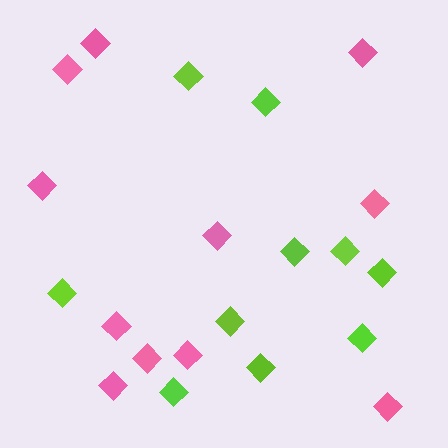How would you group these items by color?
There are 2 groups: one group of lime diamonds (10) and one group of pink diamonds (11).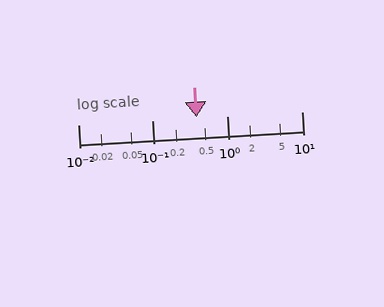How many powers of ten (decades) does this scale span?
The scale spans 3 decades, from 0.01 to 10.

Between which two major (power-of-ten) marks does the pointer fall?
The pointer is between 0.1 and 1.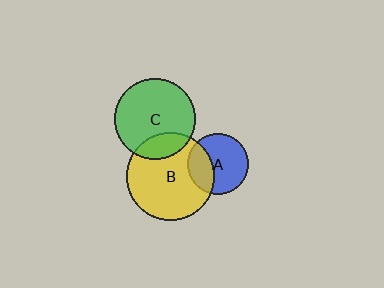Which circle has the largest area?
Circle B (yellow).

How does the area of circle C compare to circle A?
Approximately 1.8 times.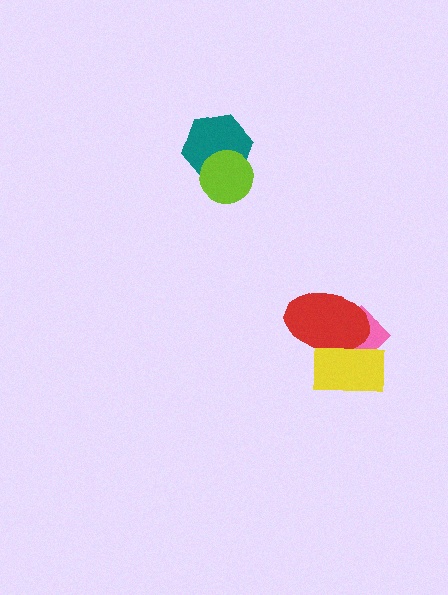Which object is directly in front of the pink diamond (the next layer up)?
The red ellipse is directly in front of the pink diamond.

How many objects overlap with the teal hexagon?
1 object overlaps with the teal hexagon.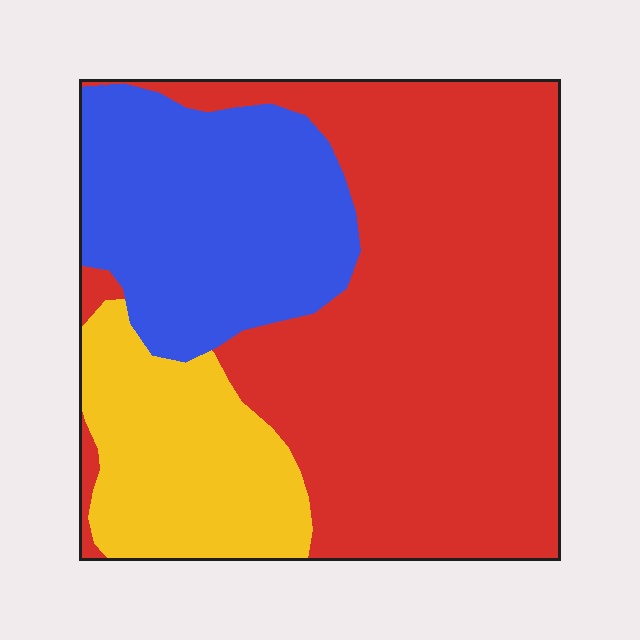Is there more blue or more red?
Red.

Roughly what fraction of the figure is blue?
Blue takes up between a quarter and a half of the figure.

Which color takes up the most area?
Red, at roughly 55%.